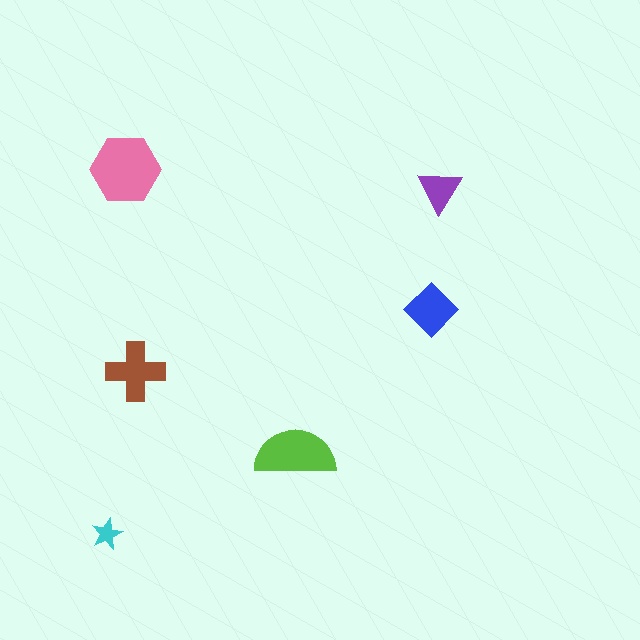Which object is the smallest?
The cyan star.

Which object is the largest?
The pink hexagon.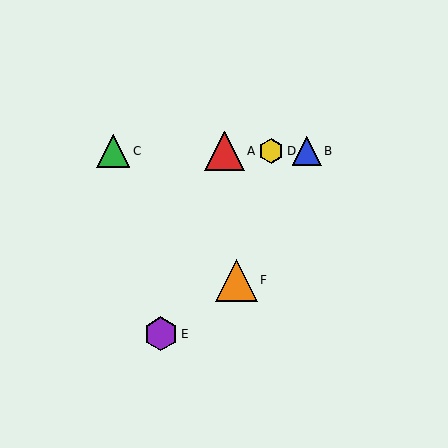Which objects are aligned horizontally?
Objects A, B, C, D are aligned horizontally.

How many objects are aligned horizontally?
4 objects (A, B, C, D) are aligned horizontally.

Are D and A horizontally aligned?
Yes, both are at y≈151.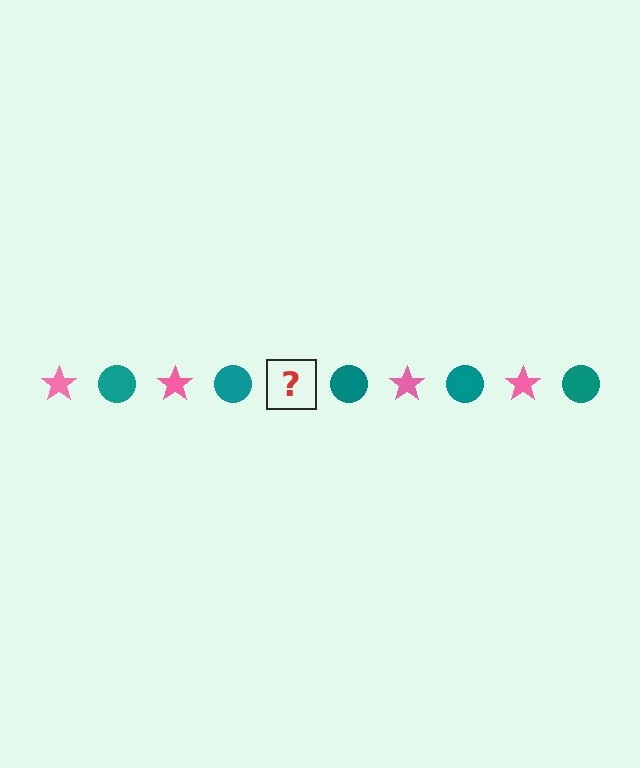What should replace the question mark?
The question mark should be replaced with a pink star.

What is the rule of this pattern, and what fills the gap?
The rule is that the pattern alternates between pink star and teal circle. The gap should be filled with a pink star.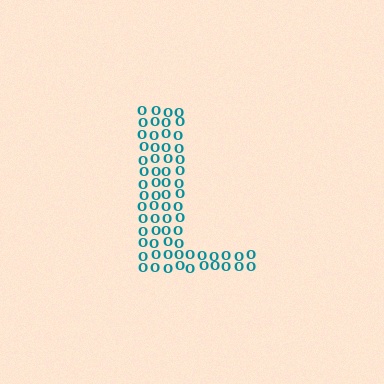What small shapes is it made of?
It is made of small letter O's.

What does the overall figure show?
The overall figure shows the letter L.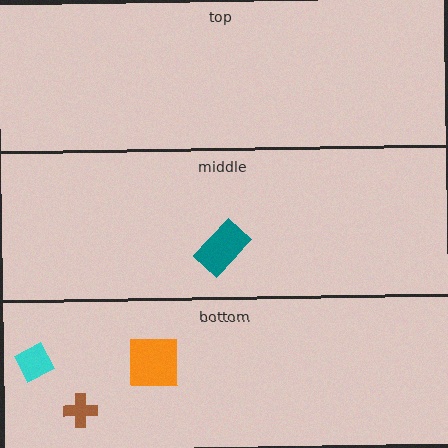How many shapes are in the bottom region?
3.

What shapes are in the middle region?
The teal rectangle.